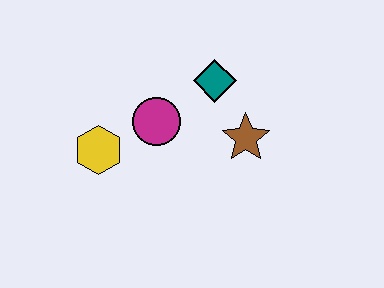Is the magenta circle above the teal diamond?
No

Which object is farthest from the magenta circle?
The brown star is farthest from the magenta circle.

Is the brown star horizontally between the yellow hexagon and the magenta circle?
No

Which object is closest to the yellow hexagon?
The magenta circle is closest to the yellow hexagon.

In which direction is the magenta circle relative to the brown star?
The magenta circle is to the left of the brown star.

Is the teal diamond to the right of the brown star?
No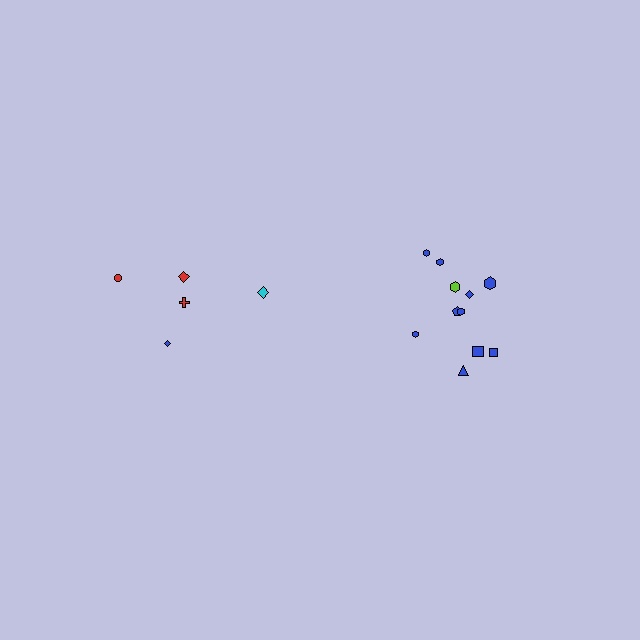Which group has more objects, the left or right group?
The right group.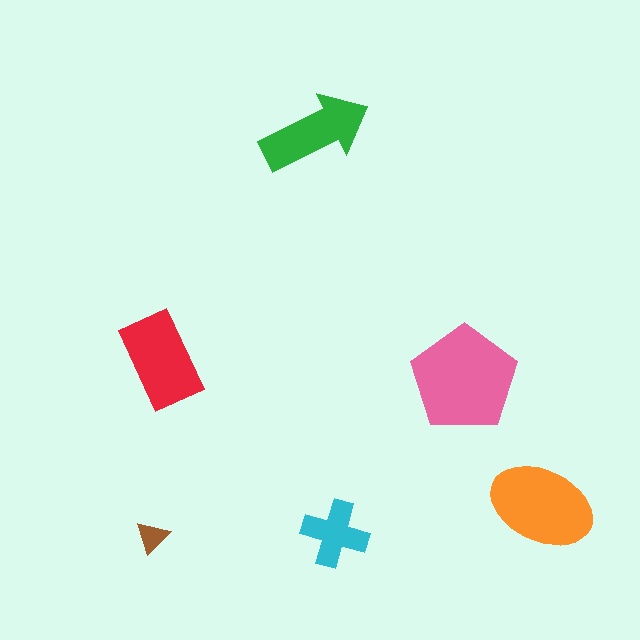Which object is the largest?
The pink pentagon.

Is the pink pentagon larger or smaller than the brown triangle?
Larger.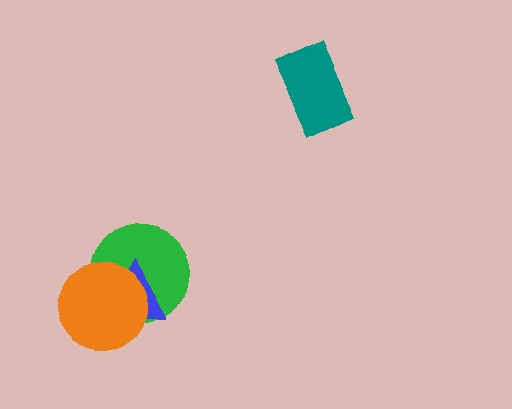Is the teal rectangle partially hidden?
No, no other shape covers it.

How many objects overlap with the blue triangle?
2 objects overlap with the blue triangle.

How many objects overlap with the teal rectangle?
0 objects overlap with the teal rectangle.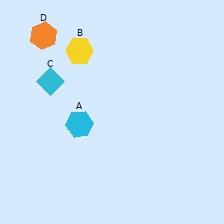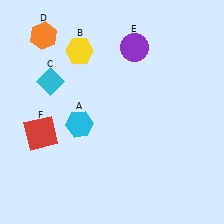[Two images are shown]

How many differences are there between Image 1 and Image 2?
There are 2 differences between the two images.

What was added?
A purple circle (E), a red square (F) were added in Image 2.